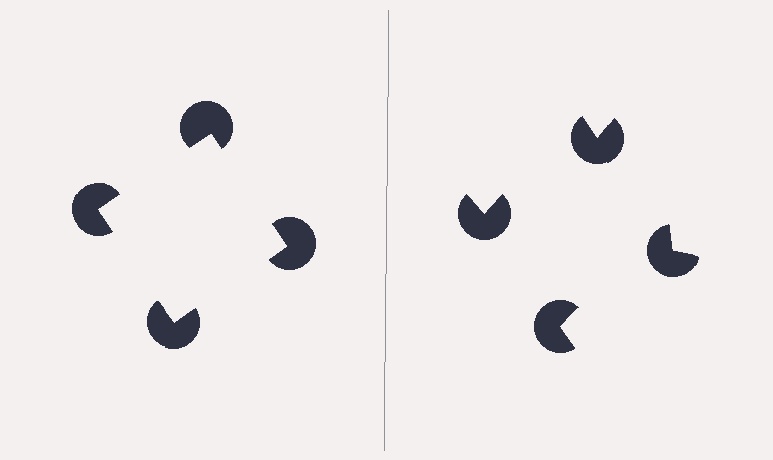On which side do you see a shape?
An illusory square appears on the left side. On the right side the wedge cuts are rotated, so no coherent shape forms.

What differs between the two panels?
The pac-man discs are positioned identically on both sides; only the wedge orientations differ. On the left they align to a square; on the right they are misaligned.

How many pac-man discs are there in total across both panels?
8 — 4 on each side.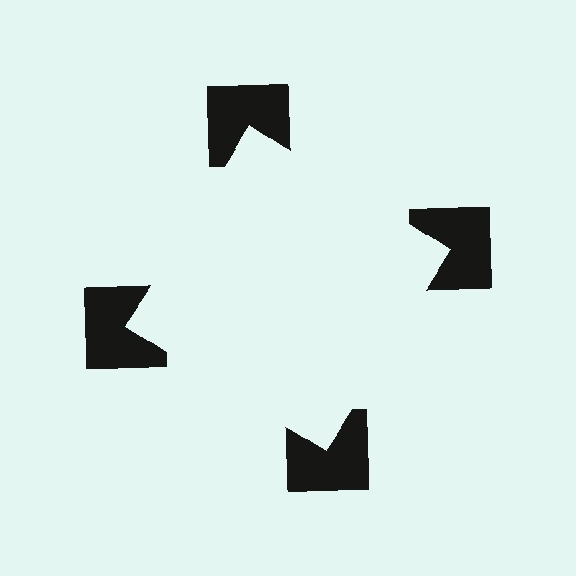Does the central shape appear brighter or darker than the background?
It typically appears slightly brighter than the background, even though no actual brightness change is drawn.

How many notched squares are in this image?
There are 4 — one at each vertex of the illusory square.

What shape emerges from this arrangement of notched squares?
An illusory square — its edges are inferred from the aligned wedge cuts in the notched squares, not physically drawn.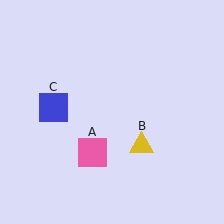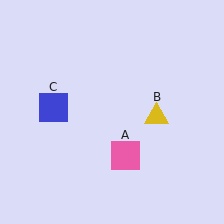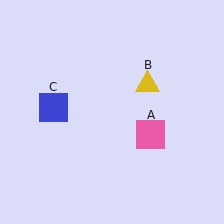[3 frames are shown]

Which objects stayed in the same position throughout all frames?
Blue square (object C) remained stationary.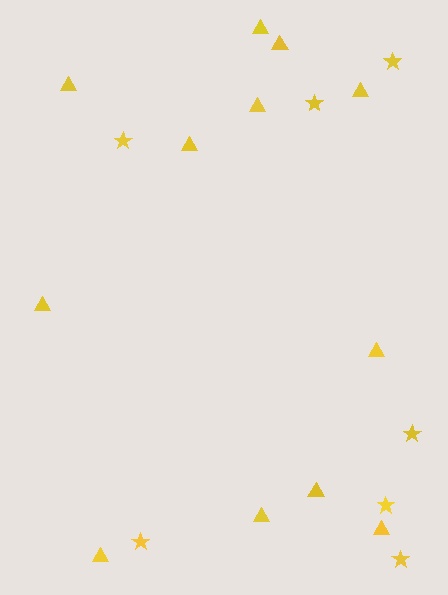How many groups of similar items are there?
There are 2 groups: one group of stars (7) and one group of triangles (12).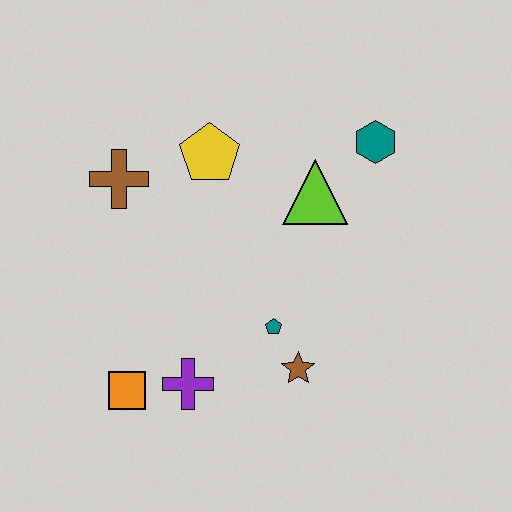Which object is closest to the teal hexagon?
The lime triangle is closest to the teal hexagon.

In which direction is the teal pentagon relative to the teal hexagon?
The teal pentagon is below the teal hexagon.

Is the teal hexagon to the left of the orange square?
No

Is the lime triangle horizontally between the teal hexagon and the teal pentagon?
Yes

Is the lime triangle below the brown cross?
Yes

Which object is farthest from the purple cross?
The teal hexagon is farthest from the purple cross.